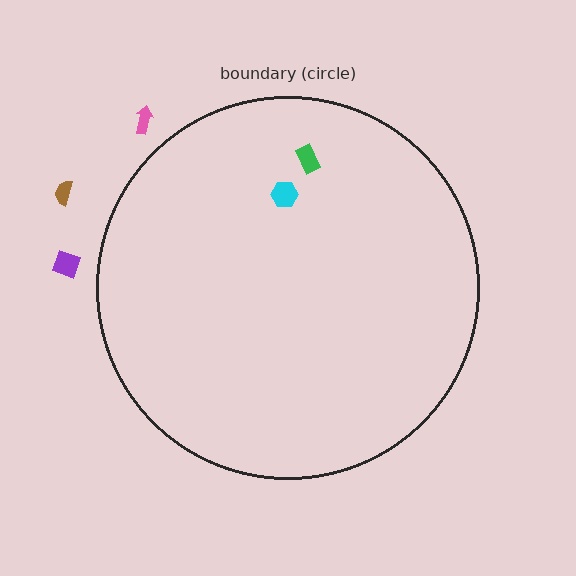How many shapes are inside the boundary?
2 inside, 3 outside.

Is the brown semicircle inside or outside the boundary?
Outside.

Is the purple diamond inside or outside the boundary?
Outside.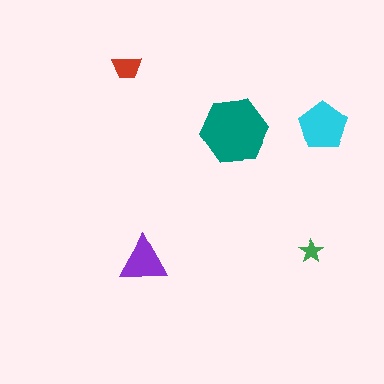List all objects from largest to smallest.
The teal hexagon, the cyan pentagon, the purple triangle, the red trapezoid, the green star.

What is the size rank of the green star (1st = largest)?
5th.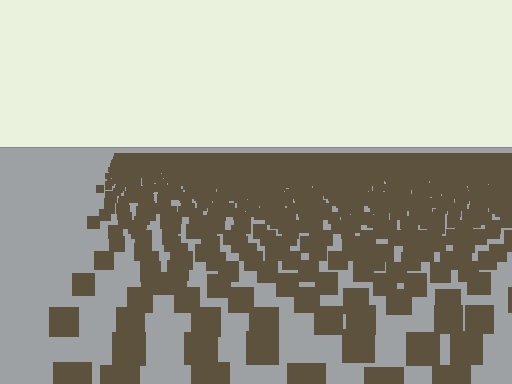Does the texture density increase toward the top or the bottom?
Density increases toward the top.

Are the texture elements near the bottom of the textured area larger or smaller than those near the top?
Larger. Near the bottom, elements are closer to the viewer and appear at a bigger on-screen size.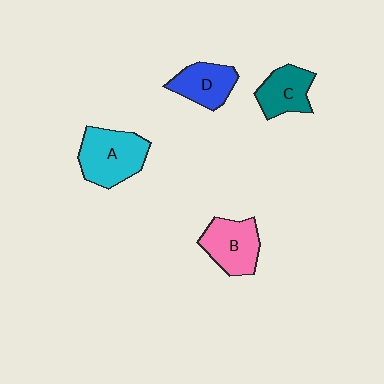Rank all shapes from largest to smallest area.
From largest to smallest: A (cyan), B (pink), D (blue), C (teal).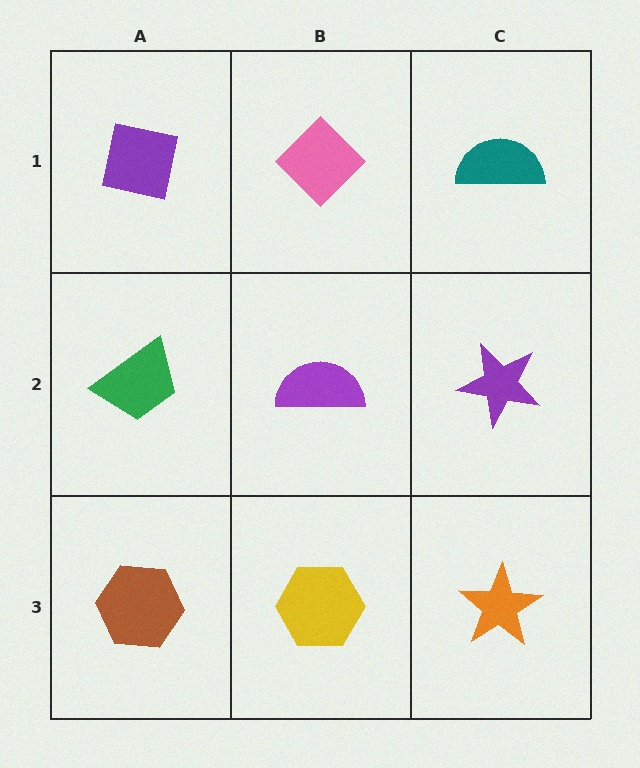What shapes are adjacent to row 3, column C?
A purple star (row 2, column C), a yellow hexagon (row 3, column B).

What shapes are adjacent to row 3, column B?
A purple semicircle (row 2, column B), a brown hexagon (row 3, column A), an orange star (row 3, column C).